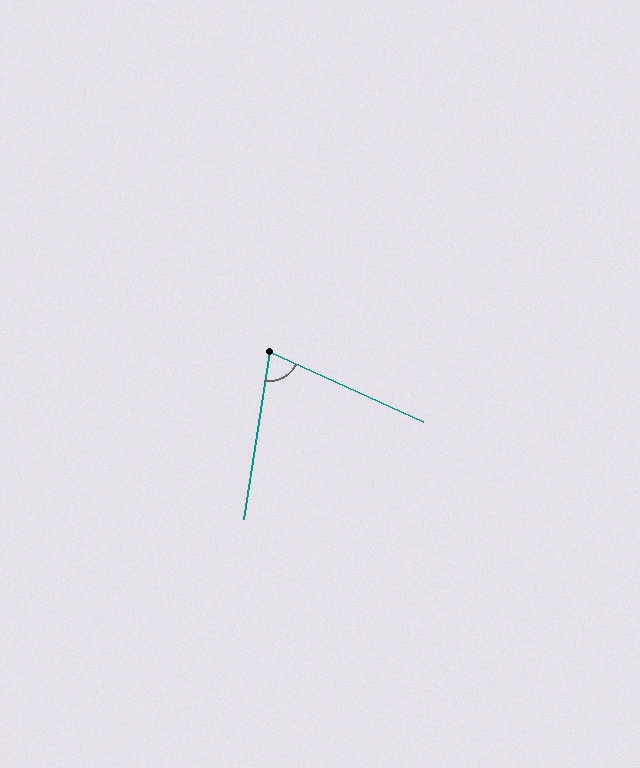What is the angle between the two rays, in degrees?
Approximately 74 degrees.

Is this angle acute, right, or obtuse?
It is acute.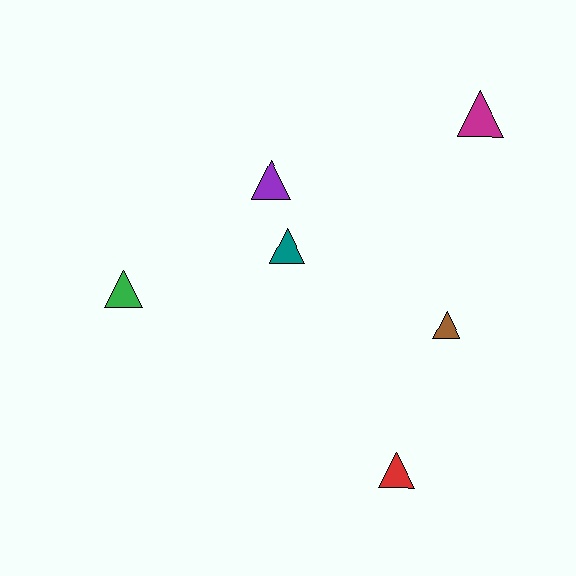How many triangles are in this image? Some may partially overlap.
There are 6 triangles.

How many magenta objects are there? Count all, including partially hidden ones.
There is 1 magenta object.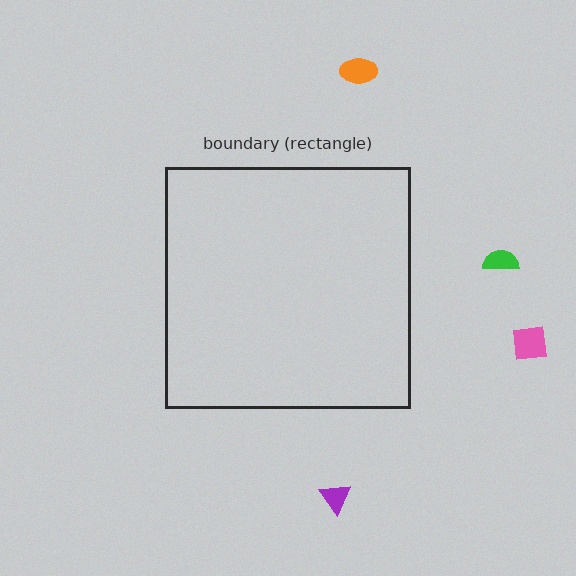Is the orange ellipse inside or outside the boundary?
Outside.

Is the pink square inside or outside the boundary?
Outside.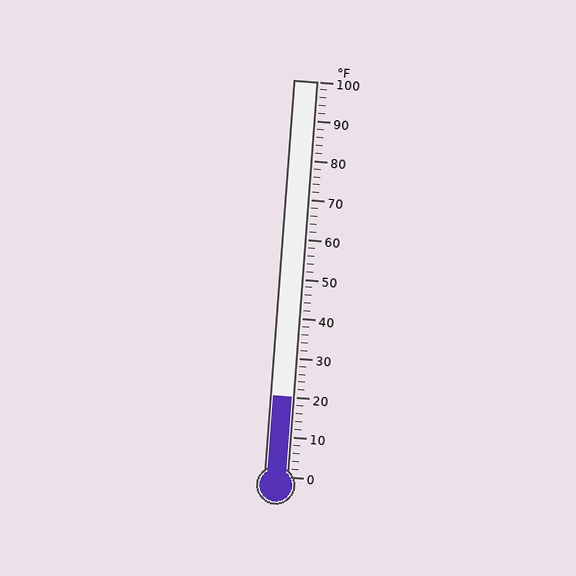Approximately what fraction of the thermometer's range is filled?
The thermometer is filled to approximately 20% of its range.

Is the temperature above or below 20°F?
The temperature is at 20°F.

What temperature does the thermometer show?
The thermometer shows approximately 20°F.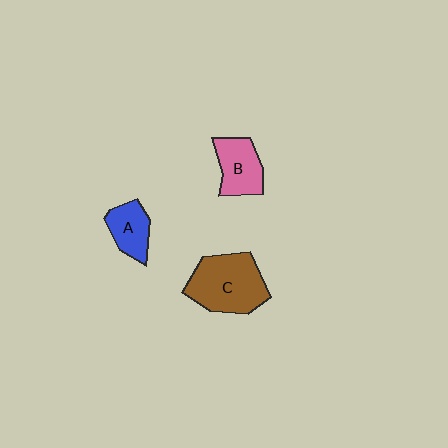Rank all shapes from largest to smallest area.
From largest to smallest: C (brown), B (pink), A (blue).